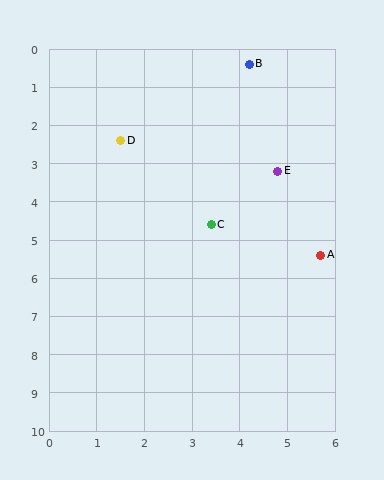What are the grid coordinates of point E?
Point E is at approximately (4.8, 3.2).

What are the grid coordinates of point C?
Point C is at approximately (3.4, 4.6).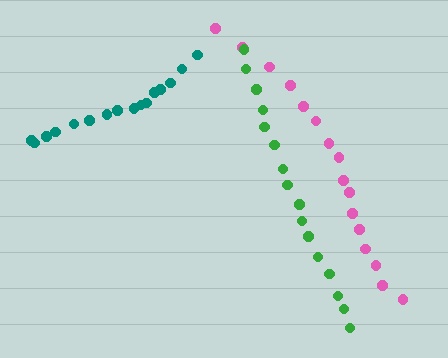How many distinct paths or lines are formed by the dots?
There are 3 distinct paths.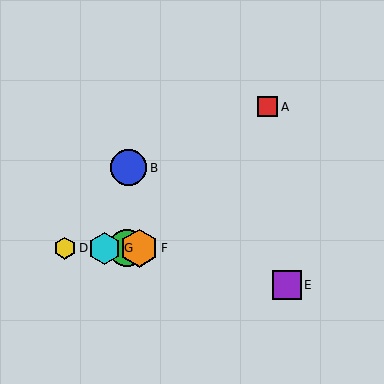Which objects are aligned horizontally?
Objects C, D, F, G are aligned horizontally.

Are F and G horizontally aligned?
Yes, both are at y≈248.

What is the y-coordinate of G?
Object G is at y≈248.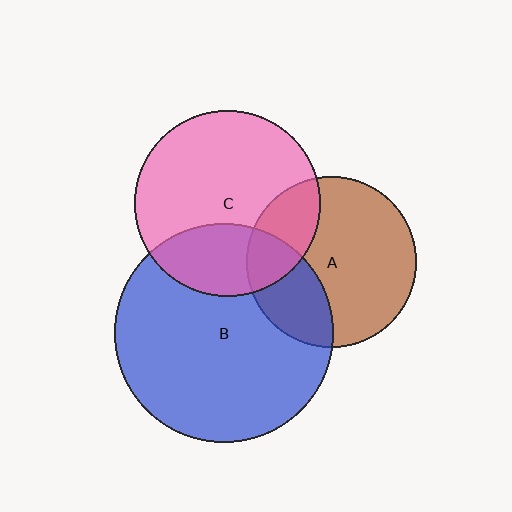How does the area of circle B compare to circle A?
Approximately 1.6 times.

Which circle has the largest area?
Circle B (blue).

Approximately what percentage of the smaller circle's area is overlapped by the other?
Approximately 30%.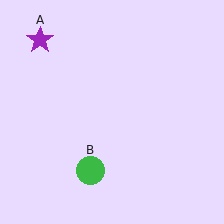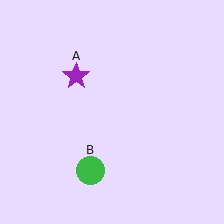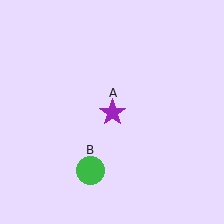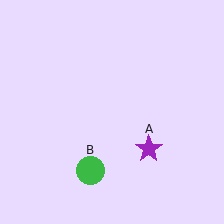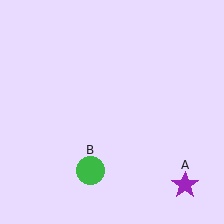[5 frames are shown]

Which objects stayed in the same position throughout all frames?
Green circle (object B) remained stationary.